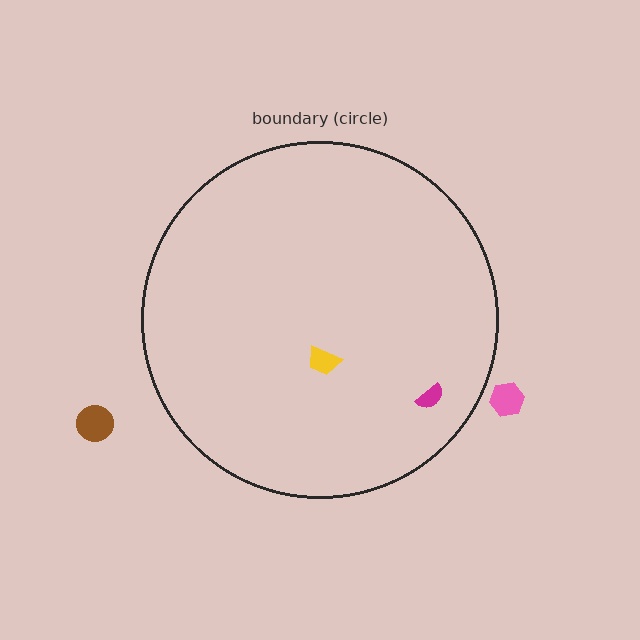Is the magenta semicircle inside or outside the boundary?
Inside.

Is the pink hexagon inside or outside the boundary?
Outside.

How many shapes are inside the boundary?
2 inside, 2 outside.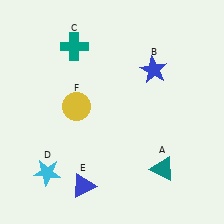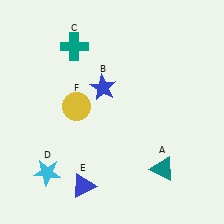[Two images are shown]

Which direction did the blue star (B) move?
The blue star (B) moved left.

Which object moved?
The blue star (B) moved left.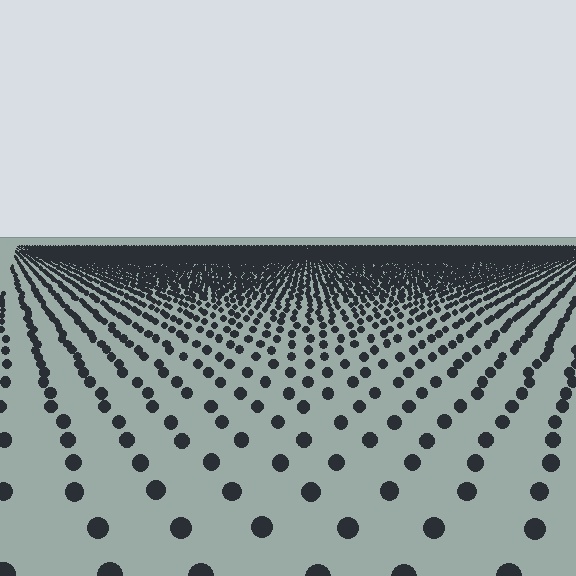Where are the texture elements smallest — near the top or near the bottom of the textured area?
Near the top.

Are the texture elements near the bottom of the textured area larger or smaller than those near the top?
Larger. Near the bottom, elements are closer to the viewer and appear at a bigger on-screen size.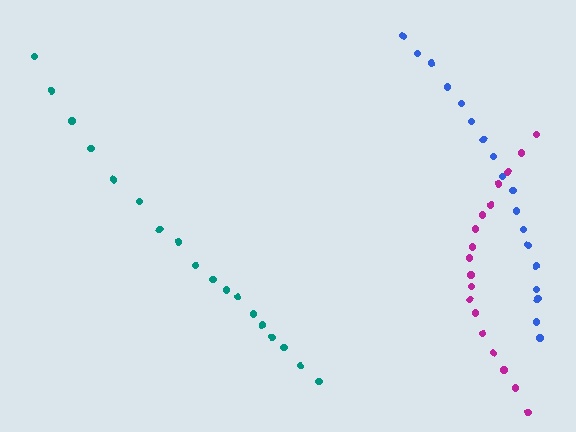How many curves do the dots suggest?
There are 3 distinct paths.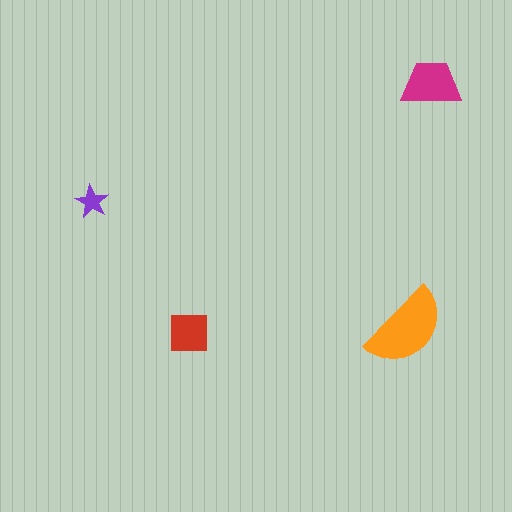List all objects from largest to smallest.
The orange semicircle, the magenta trapezoid, the red square, the purple star.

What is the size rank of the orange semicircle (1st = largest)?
1st.